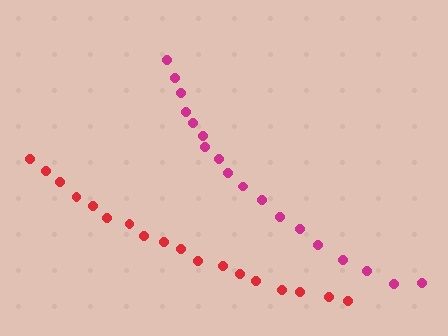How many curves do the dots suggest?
There are 2 distinct paths.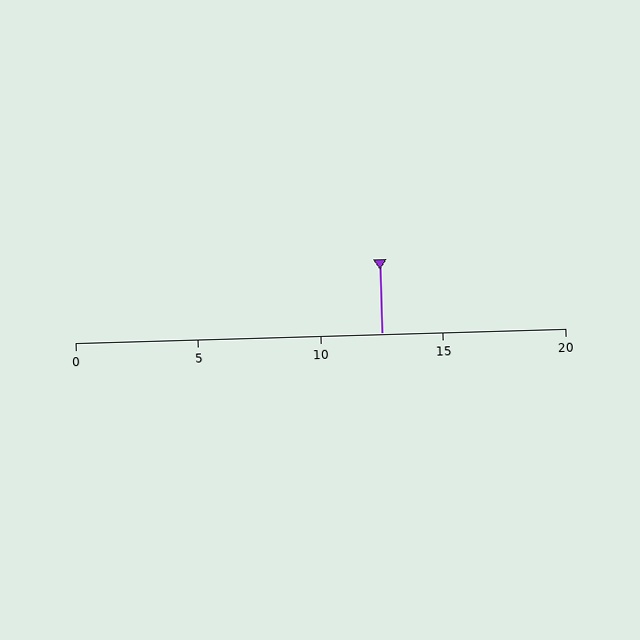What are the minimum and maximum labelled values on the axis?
The axis runs from 0 to 20.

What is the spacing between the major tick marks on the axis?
The major ticks are spaced 5 apart.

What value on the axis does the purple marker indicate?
The marker indicates approximately 12.5.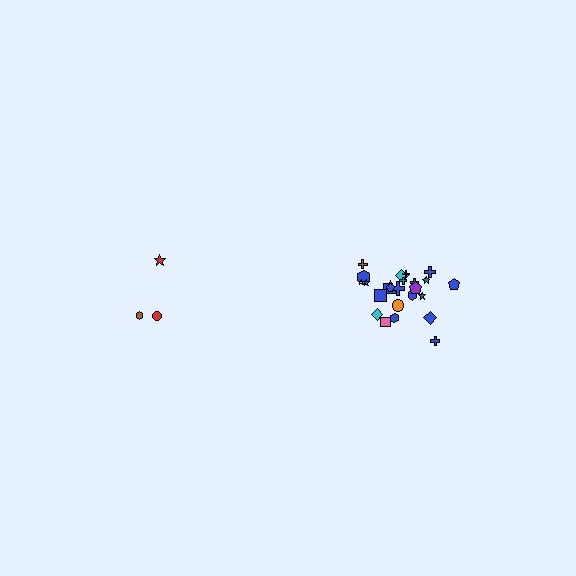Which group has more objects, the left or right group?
The right group.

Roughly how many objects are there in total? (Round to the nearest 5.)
Roughly 30 objects in total.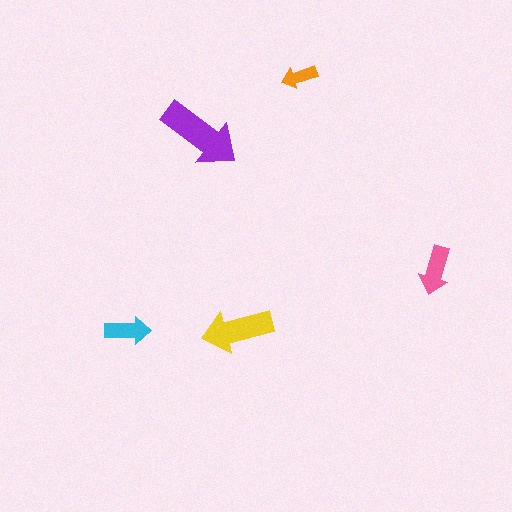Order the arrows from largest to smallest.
the purple one, the yellow one, the pink one, the cyan one, the orange one.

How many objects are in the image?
There are 5 objects in the image.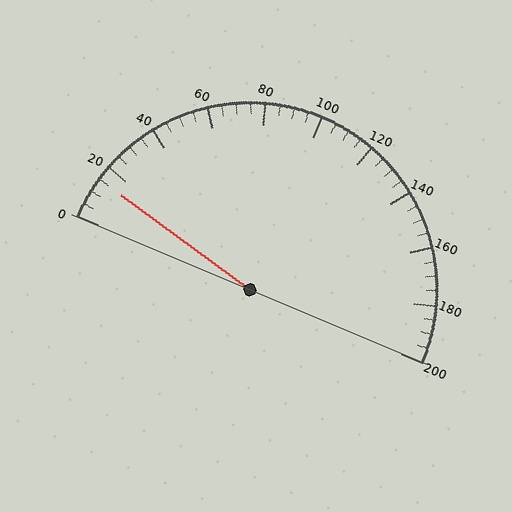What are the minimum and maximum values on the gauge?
The gauge ranges from 0 to 200.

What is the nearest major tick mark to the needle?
The nearest major tick mark is 20.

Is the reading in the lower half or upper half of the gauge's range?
The reading is in the lower half of the range (0 to 200).